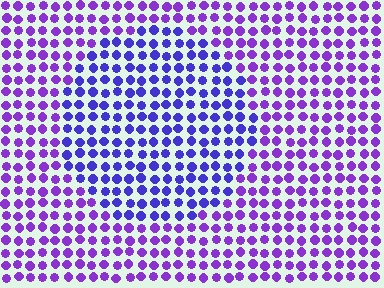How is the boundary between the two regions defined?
The boundary is defined purely by a slight shift in hue (about 28 degrees). Spacing, size, and orientation are identical on both sides.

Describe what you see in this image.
The image is filled with small purple elements in a uniform arrangement. A circle-shaped region is visible where the elements are tinted to a slightly different hue, forming a subtle color boundary.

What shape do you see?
I see a circle.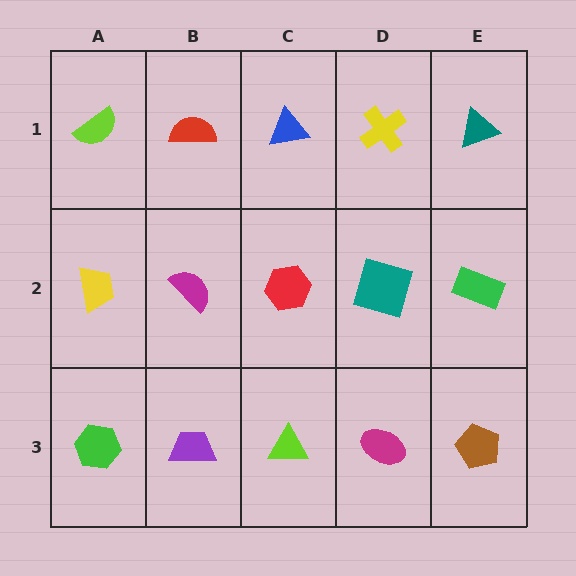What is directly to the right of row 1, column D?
A teal triangle.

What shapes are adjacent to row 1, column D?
A teal square (row 2, column D), a blue triangle (row 1, column C), a teal triangle (row 1, column E).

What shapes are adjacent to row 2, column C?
A blue triangle (row 1, column C), a lime triangle (row 3, column C), a magenta semicircle (row 2, column B), a teal square (row 2, column D).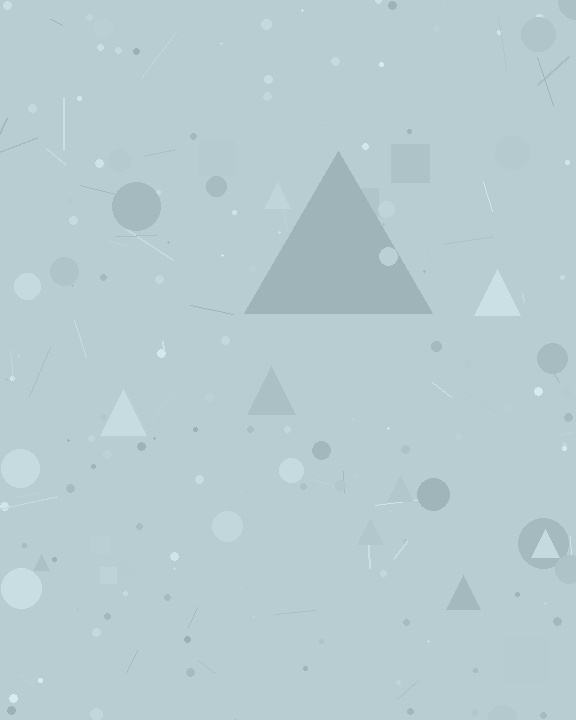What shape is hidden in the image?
A triangle is hidden in the image.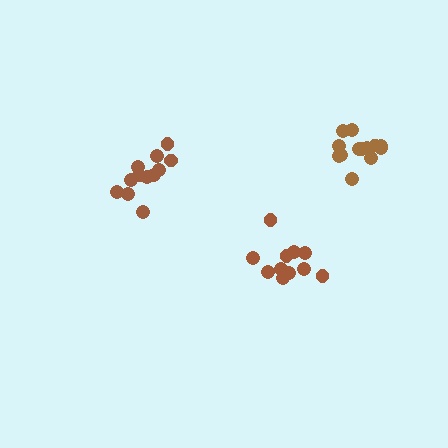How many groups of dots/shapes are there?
There are 3 groups.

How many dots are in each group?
Group 1: 12 dots, Group 2: 11 dots, Group 3: 13 dots (36 total).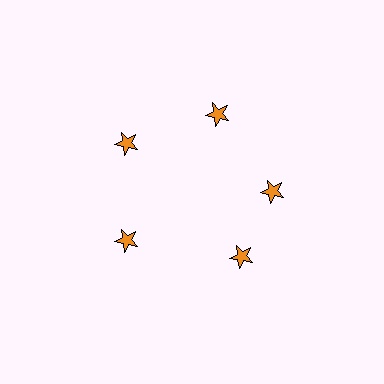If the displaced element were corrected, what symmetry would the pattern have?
It would have 5-fold rotational symmetry — the pattern would map onto itself every 72 degrees.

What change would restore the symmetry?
The symmetry would be restored by rotating it back into even spacing with its neighbors so that all 5 stars sit at equal angles and equal distance from the center.